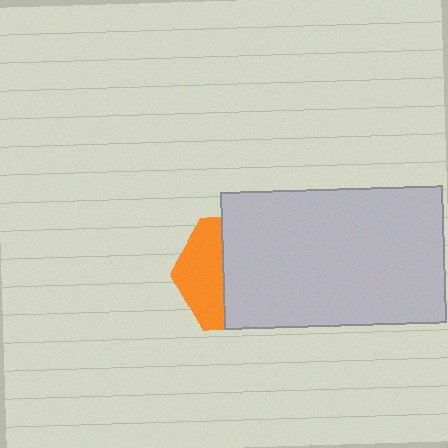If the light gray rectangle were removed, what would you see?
You would see the complete orange hexagon.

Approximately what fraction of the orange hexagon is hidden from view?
Roughly 62% of the orange hexagon is hidden behind the light gray rectangle.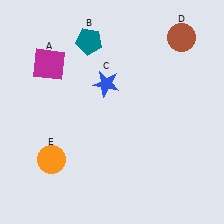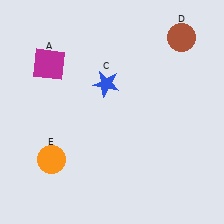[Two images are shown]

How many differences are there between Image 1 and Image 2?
There is 1 difference between the two images.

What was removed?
The teal pentagon (B) was removed in Image 2.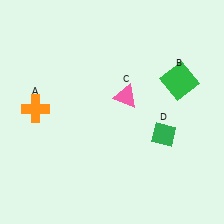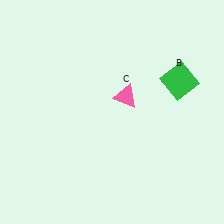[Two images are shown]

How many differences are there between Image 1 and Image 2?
There are 2 differences between the two images.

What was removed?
The green diamond (D), the orange cross (A) were removed in Image 2.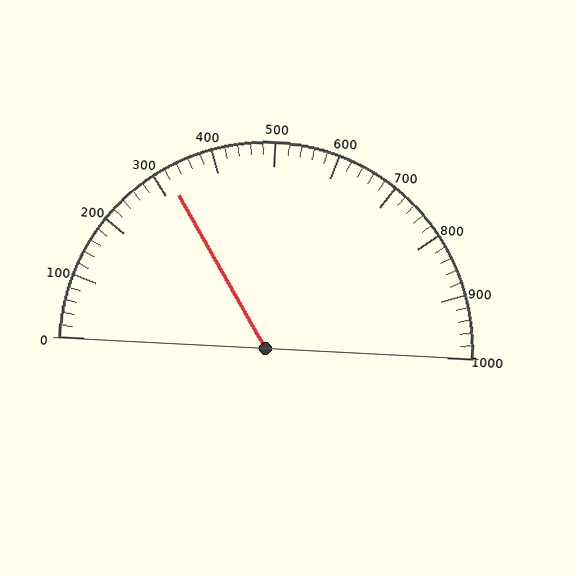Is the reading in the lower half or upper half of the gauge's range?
The reading is in the lower half of the range (0 to 1000).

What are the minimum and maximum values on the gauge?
The gauge ranges from 0 to 1000.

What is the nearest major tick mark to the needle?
The nearest major tick mark is 300.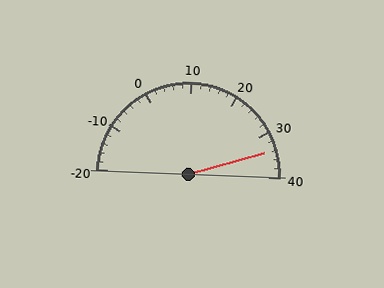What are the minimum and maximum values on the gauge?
The gauge ranges from -20 to 40.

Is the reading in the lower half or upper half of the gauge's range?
The reading is in the upper half of the range (-20 to 40).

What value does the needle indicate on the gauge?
The needle indicates approximately 34.